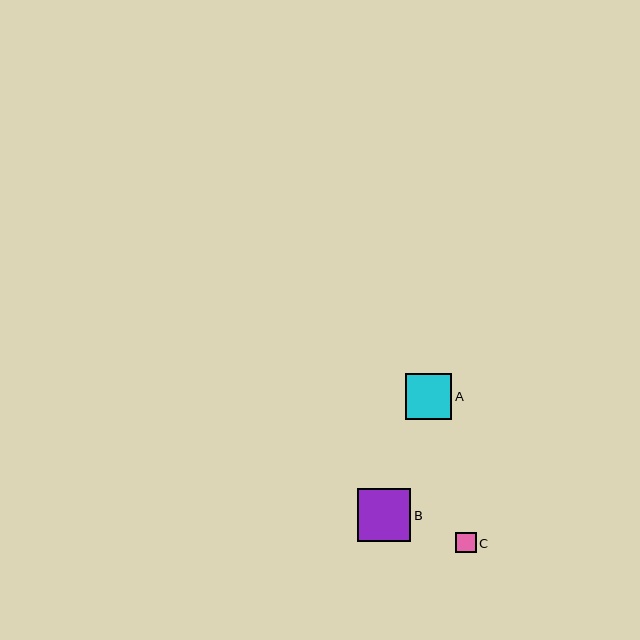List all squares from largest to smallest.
From largest to smallest: B, A, C.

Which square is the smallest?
Square C is the smallest with a size of approximately 20 pixels.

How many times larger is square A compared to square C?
Square A is approximately 2.3 times the size of square C.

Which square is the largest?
Square B is the largest with a size of approximately 53 pixels.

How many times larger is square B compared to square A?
Square B is approximately 1.1 times the size of square A.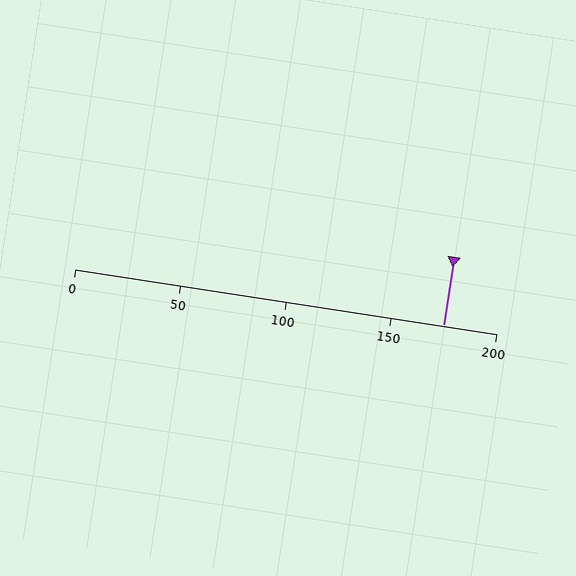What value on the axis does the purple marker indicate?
The marker indicates approximately 175.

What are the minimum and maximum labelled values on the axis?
The axis runs from 0 to 200.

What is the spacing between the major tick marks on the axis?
The major ticks are spaced 50 apart.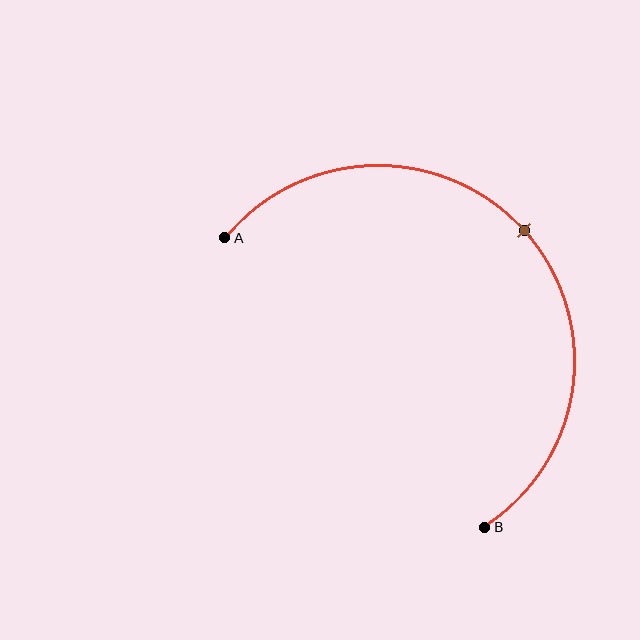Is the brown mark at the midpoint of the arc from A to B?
Yes. The brown mark lies on the arc at equal arc-length from both A and B — it is the arc midpoint.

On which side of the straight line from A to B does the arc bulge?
The arc bulges above and to the right of the straight line connecting A and B.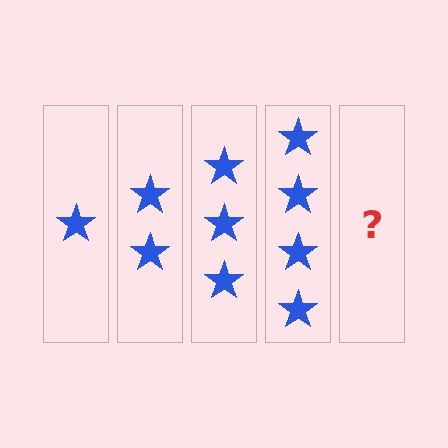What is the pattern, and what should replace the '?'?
The pattern is that each step adds one more star. The '?' should be 5 stars.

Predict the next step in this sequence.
The next step is 5 stars.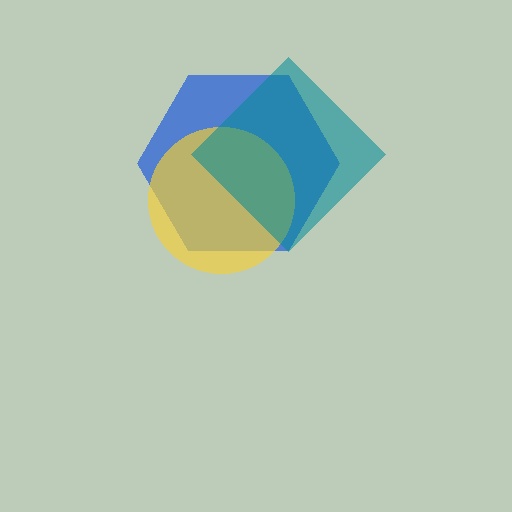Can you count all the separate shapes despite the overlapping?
Yes, there are 3 separate shapes.